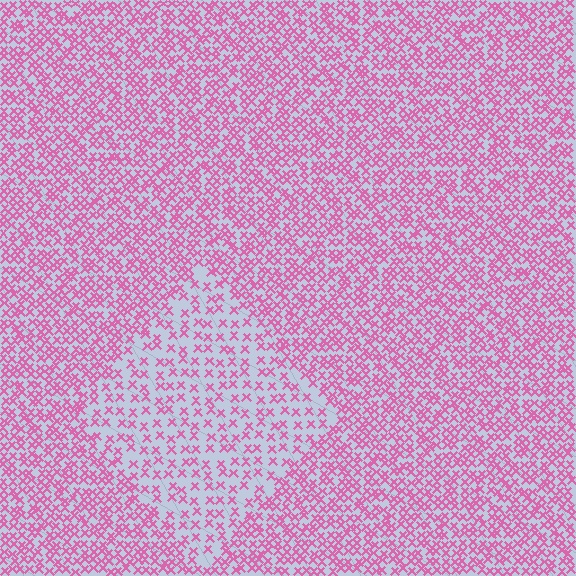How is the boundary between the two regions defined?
The boundary is defined by a change in element density (approximately 2.1x ratio). All elements are the same color, size, and shape.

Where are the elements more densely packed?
The elements are more densely packed outside the diamond boundary.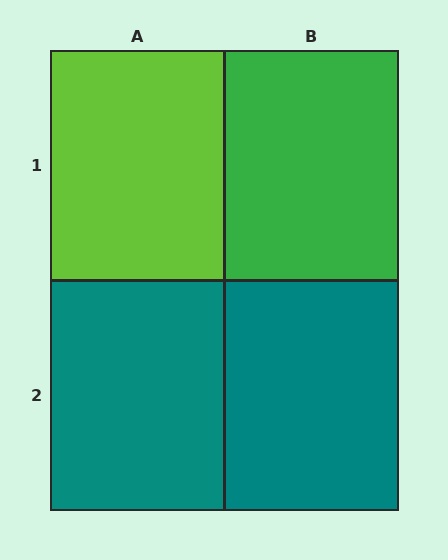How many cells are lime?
1 cell is lime.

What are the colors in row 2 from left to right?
Teal, teal.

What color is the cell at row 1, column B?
Green.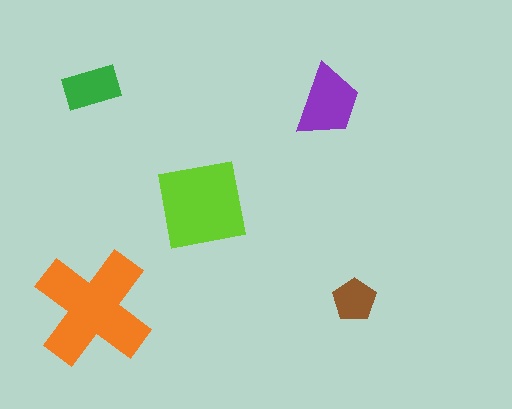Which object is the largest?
The orange cross.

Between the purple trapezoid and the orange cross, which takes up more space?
The orange cross.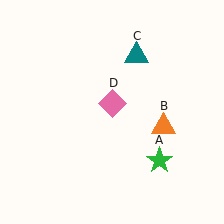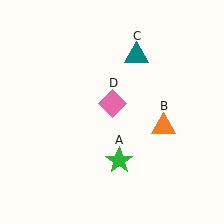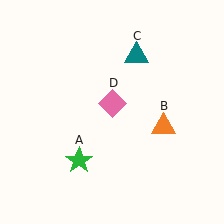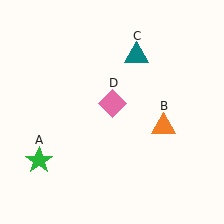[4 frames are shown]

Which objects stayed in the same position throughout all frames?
Orange triangle (object B) and teal triangle (object C) and pink diamond (object D) remained stationary.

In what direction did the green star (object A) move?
The green star (object A) moved left.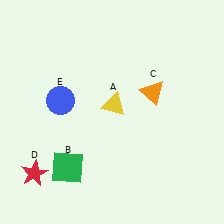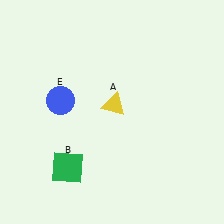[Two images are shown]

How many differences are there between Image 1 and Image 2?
There are 2 differences between the two images.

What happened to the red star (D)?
The red star (D) was removed in Image 2. It was in the bottom-left area of Image 1.